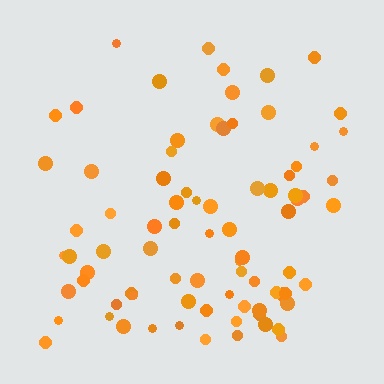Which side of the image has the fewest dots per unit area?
The top.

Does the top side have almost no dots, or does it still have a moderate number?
Still a moderate number, just noticeably fewer than the bottom.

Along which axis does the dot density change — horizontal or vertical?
Vertical.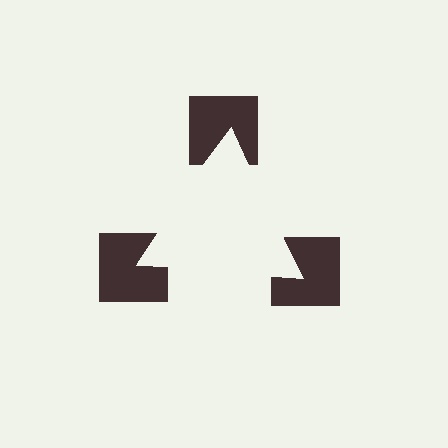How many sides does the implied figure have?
3 sides.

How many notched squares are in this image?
There are 3 — one at each vertex of the illusory triangle.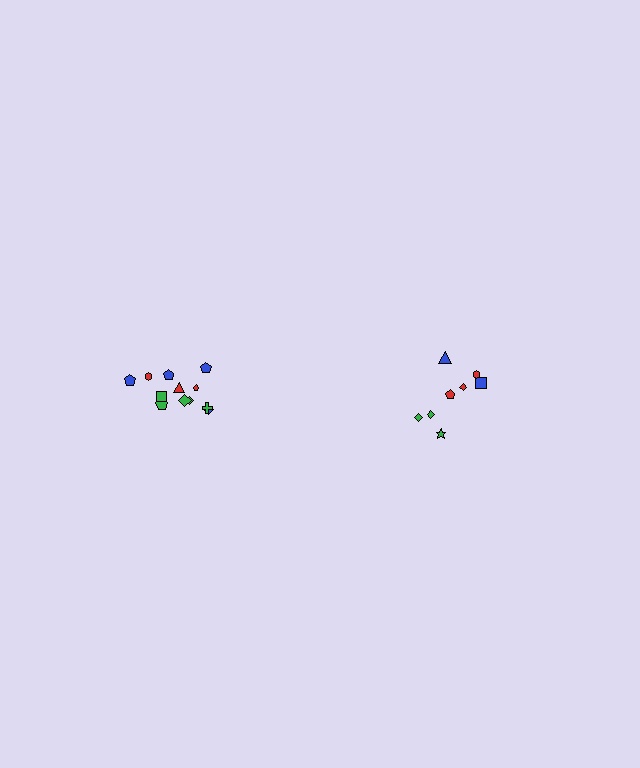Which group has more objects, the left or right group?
The left group.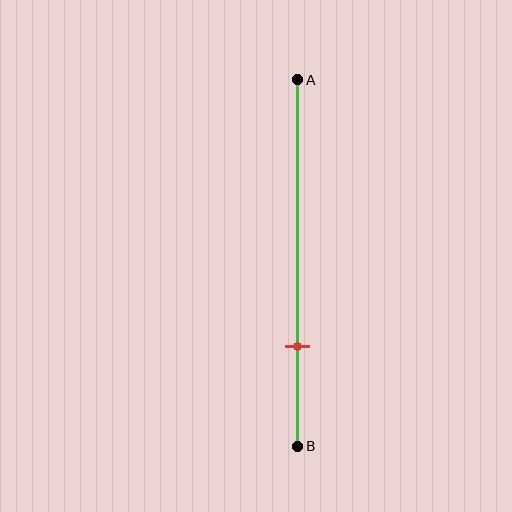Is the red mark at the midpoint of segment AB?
No, the mark is at about 75% from A, not at the 50% midpoint.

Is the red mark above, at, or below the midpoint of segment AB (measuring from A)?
The red mark is below the midpoint of segment AB.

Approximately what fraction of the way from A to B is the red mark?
The red mark is approximately 75% of the way from A to B.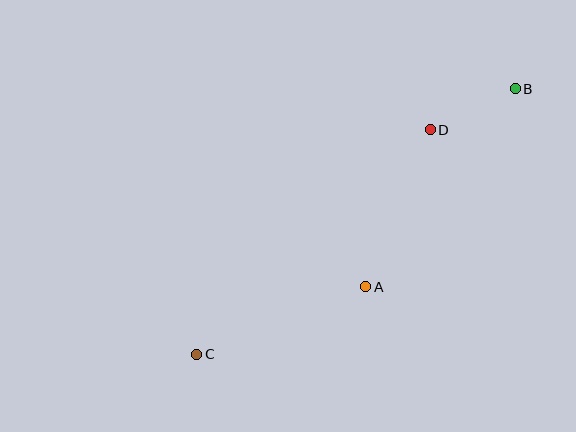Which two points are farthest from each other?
Points B and C are farthest from each other.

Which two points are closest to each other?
Points B and D are closest to each other.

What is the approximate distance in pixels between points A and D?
The distance between A and D is approximately 169 pixels.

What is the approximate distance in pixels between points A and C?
The distance between A and C is approximately 182 pixels.